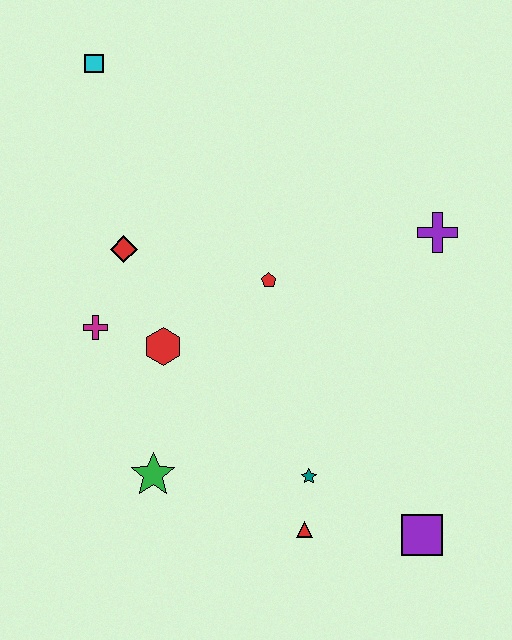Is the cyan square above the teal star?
Yes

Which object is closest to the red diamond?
The magenta cross is closest to the red diamond.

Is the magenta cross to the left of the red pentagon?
Yes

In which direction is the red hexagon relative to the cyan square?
The red hexagon is below the cyan square.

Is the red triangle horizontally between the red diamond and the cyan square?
No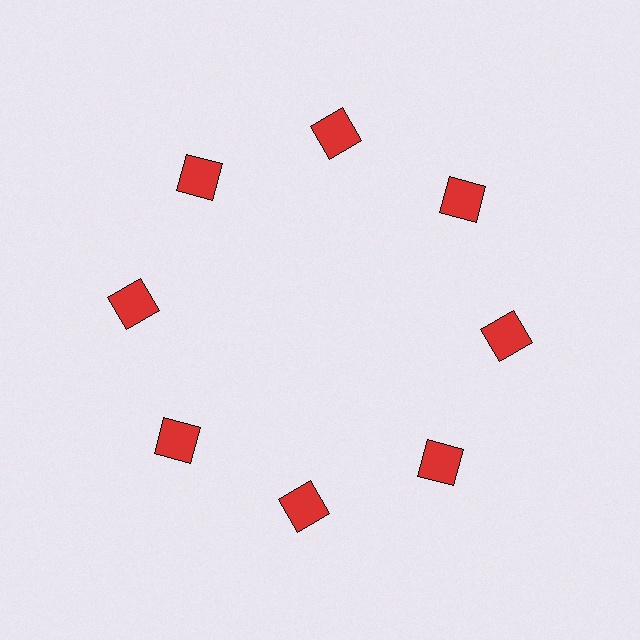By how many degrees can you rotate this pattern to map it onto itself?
The pattern maps onto itself every 45 degrees of rotation.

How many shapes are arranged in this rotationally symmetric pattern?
There are 8 shapes, arranged in 8 groups of 1.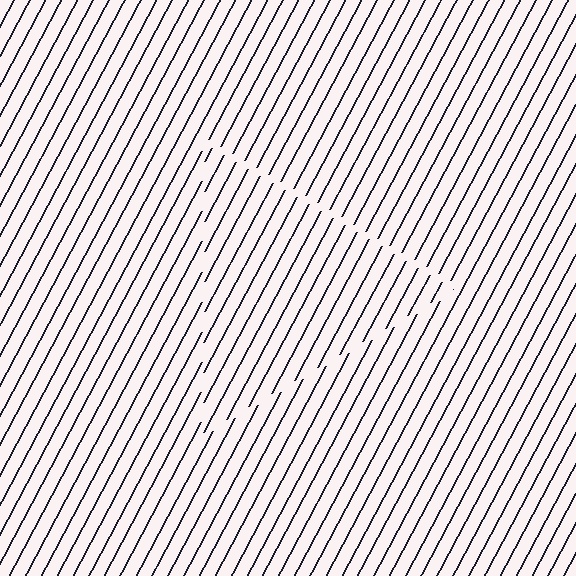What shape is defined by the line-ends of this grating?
An illusory triangle. The interior of the shape contains the same grating, shifted by half a period — the contour is defined by the phase discontinuity where line-ends from the inner and outer gratings abut.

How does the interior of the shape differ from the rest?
The interior of the shape contains the same grating, shifted by half a period — the contour is defined by the phase discontinuity where line-ends from the inner and outer gratings abut.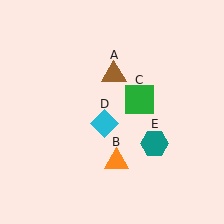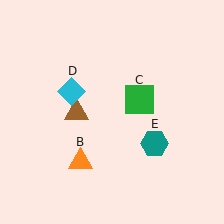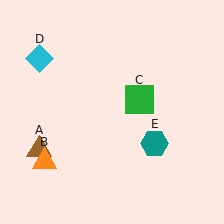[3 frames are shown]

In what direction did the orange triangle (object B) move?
The orange triangle (object B) moved left.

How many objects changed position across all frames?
3 objects changed position: brown triangle (object A), orange triangle (object B), cyan diamond (object D).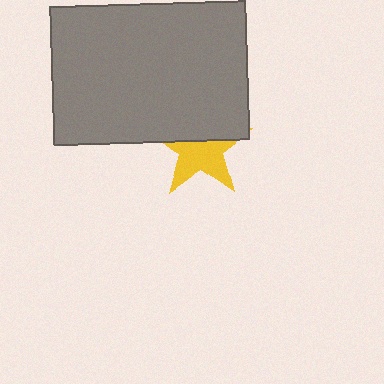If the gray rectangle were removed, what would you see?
You would see the complete yellow star.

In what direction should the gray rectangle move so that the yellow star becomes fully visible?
The gray rectangle should move up. That is the shortest direction to clear the overlap and leave the yellow star fully visible.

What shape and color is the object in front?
The object in front is a gray rectangle.